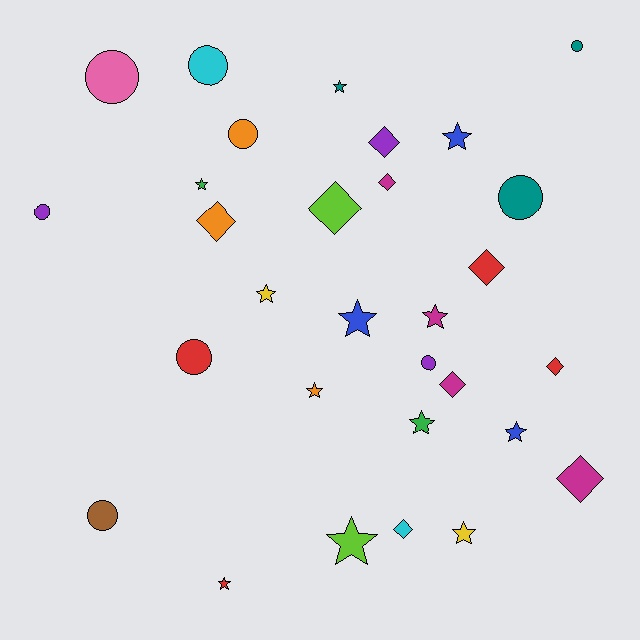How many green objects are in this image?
There are 2 green objects.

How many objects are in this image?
There are 30 objects.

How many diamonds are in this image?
There are 9 diamonds.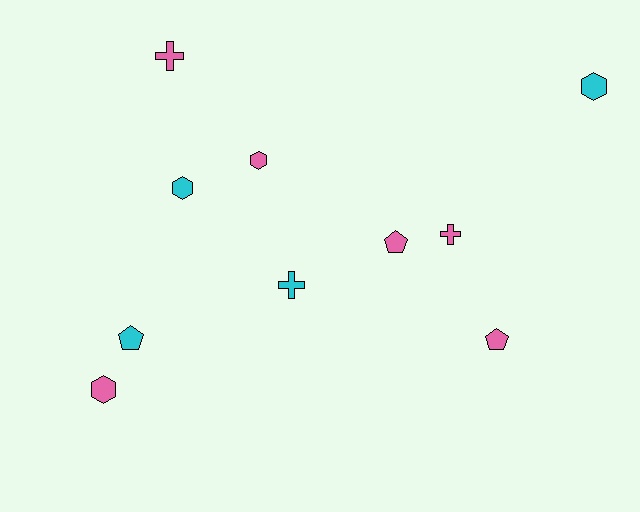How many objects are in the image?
There are 10 objects.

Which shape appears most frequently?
Hexagon, with 4 objects.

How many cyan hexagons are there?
There are 2 cyan hexagons.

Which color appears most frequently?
Pink, with 6 objects.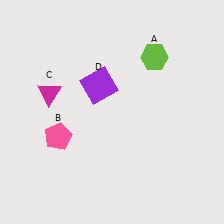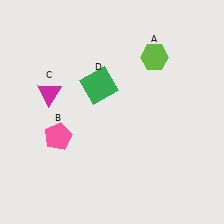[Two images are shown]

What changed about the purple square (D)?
In Image 1, D is purple. In Image 2, it changed to green.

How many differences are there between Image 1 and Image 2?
There is 1 difference between the two images.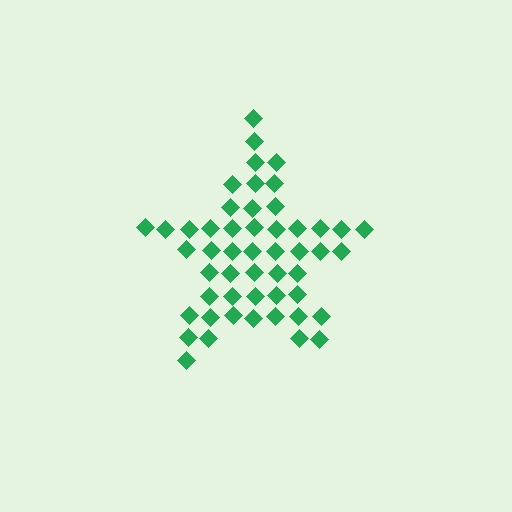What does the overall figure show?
The overall figure shows a star.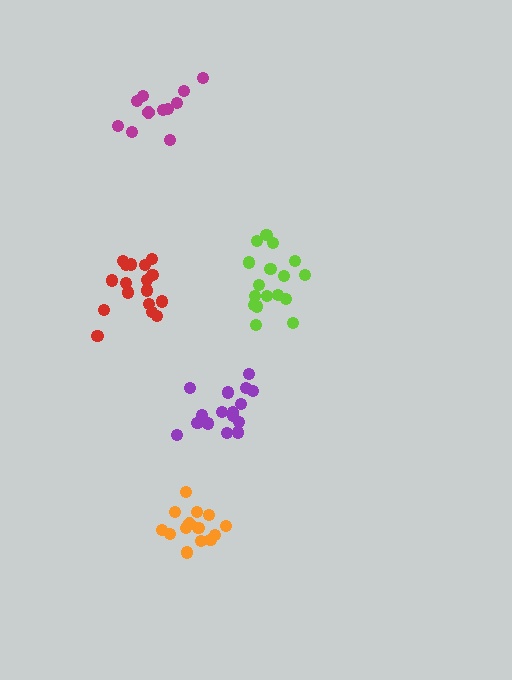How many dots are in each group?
Group 1: 11 dots, Group 2: 14 dots, Group 3: 17 dots, Group 4: 17 dots, Group 5: 17 dots (76 total).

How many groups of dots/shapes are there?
There are 5 groups.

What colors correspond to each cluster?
The clusters are colored: magenta, orange, lime, red, purple.